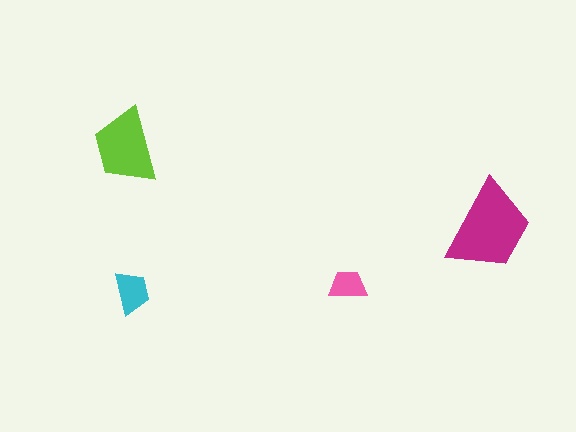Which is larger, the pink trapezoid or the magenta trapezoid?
The magenta one.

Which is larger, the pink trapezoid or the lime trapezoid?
The lime one.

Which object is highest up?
The lime trapezoid is topmost.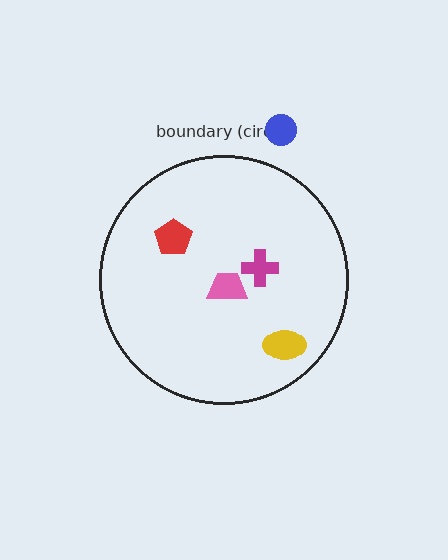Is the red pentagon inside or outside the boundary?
Inside.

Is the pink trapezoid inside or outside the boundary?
Inside.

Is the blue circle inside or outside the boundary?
Outside.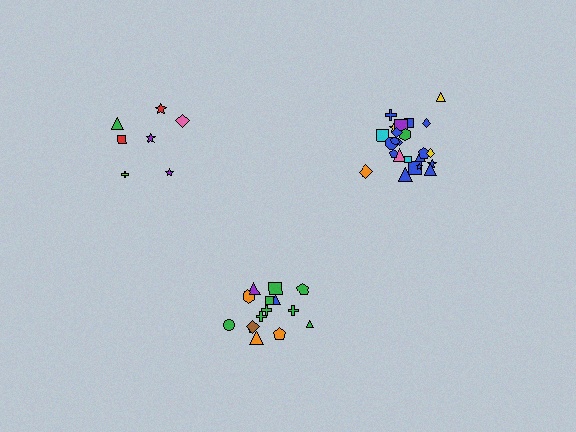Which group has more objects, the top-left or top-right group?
The top-right group.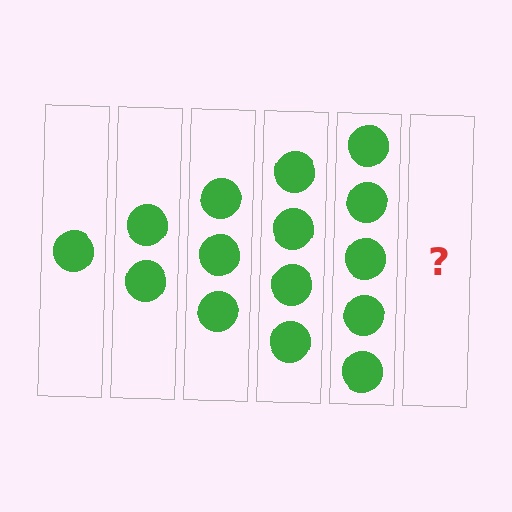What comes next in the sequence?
The next element should be 6 circles.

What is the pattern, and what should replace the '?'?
The pattern is that each step adds one more circle. The '?' should be 6 circles.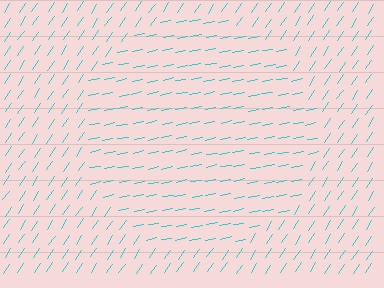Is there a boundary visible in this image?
Yes, there is a texture boundary formed by a change in line orientation.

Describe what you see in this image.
The image is filled with small cyan line segments. A circle region in the image has lines oriented differently from the surrounding lines, creating a visible texture boundary.